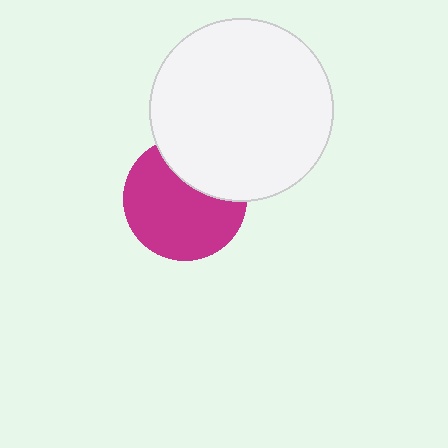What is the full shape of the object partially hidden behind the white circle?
The partially hidden object is a magenta circle.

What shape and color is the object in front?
The object in front is a white circle.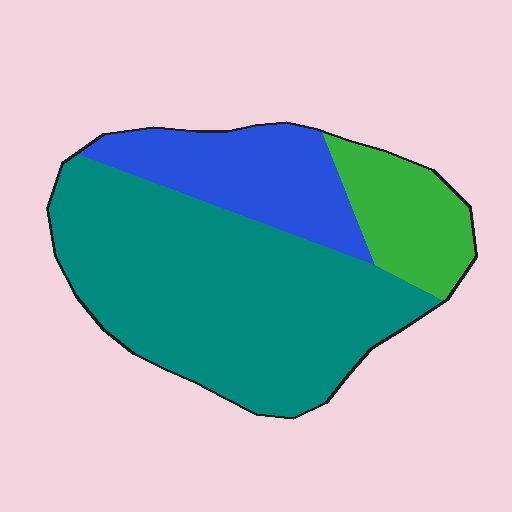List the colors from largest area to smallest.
From largest to smallest: teal, blue, green.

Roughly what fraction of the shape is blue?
Blue covers around 20% of the shape.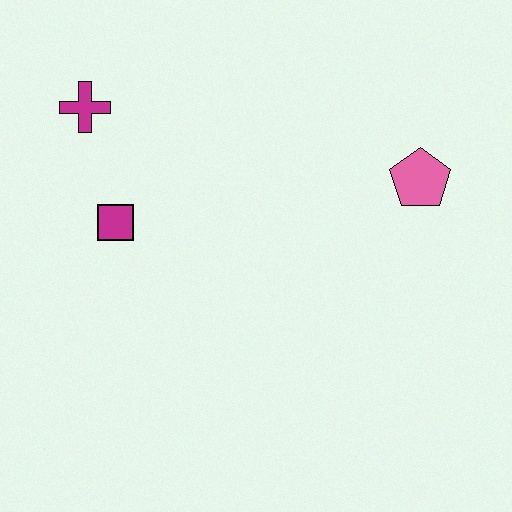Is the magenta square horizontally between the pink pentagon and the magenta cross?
Yes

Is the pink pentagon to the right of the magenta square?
Yes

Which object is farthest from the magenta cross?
The pink pentagon is farthest from the magenta cross.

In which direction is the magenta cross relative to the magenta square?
The magenta cross is above the magenta square.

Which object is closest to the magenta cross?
The magenta square is closest to the magenta cross.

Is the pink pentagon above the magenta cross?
No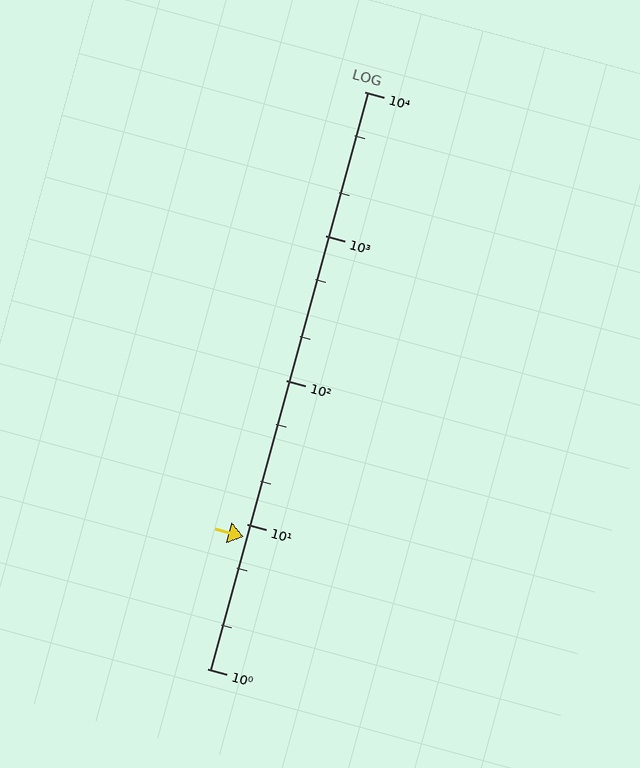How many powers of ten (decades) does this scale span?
The scale spans 4 decades, from 1 to 10000.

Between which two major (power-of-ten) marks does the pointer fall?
The pointer is between 1 and 10.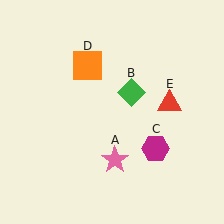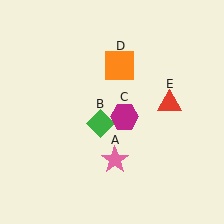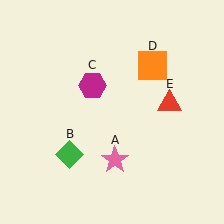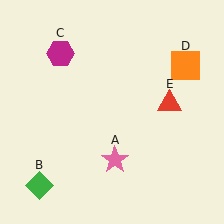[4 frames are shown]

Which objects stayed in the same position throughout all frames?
Pink star (object A) and red triangle (object E) remained stationary.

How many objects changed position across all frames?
3 objects changed position: green diamond (object B), magenta hexagon (object C), orange square (object D).